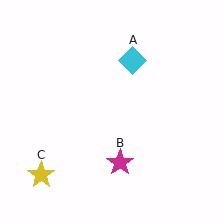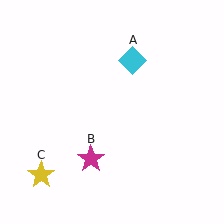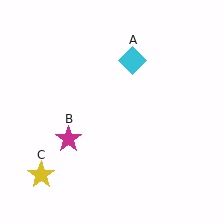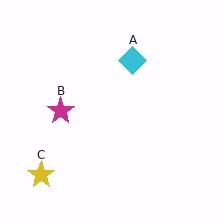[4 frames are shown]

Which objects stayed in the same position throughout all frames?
Cyan diamond (object A) and yellow star (object C) remained stationary.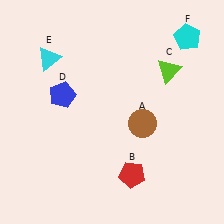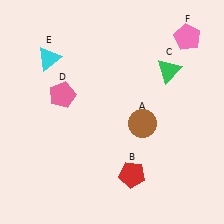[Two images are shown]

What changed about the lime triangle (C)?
In Image 1, C is lime. In Image 2, it changed to green.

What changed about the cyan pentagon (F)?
In Image 1, F is cyan. In Image 2, it changed to pink.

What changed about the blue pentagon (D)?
In Image 1, D is blue. In Image 2, it changed to pink.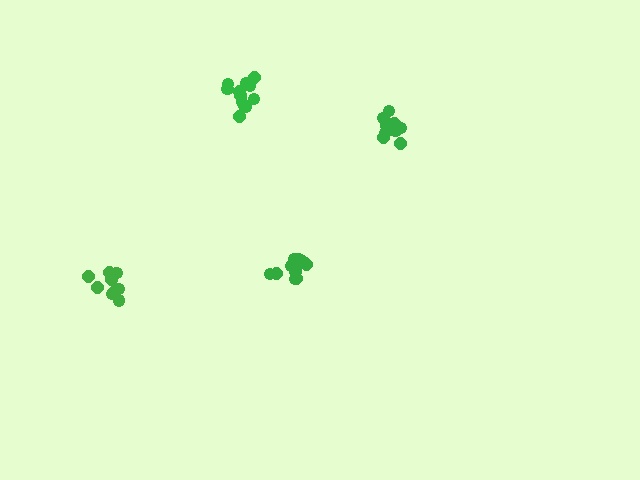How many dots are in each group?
Group 1: 13 dots, Group 2: 12 dots, Group 3: 9 dots, Group 4: 13 dots (47 total).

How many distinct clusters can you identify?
There are 4 distinct clusters.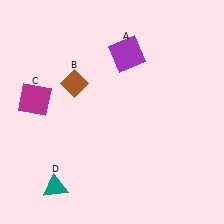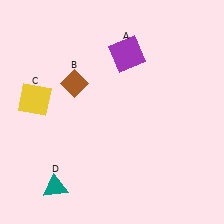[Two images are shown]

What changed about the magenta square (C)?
In Image 1, C is magenta. In Image 2, it changed to yellow.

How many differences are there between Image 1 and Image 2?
There is 1 difference between the two images.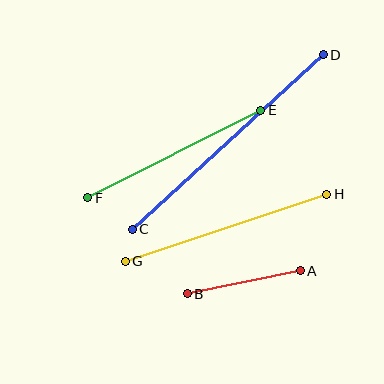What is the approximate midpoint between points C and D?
The midpoint is at approximately (228, 142) pixels.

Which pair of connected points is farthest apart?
Points C and D are farthest apart.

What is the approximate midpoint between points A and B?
The midpoint is at approximately (244, 282) pixels.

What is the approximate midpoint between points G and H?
The midpoint is at approximately (226, 228) pixels.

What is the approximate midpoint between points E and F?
The midpoint is at approximately (174, 154) pixels.